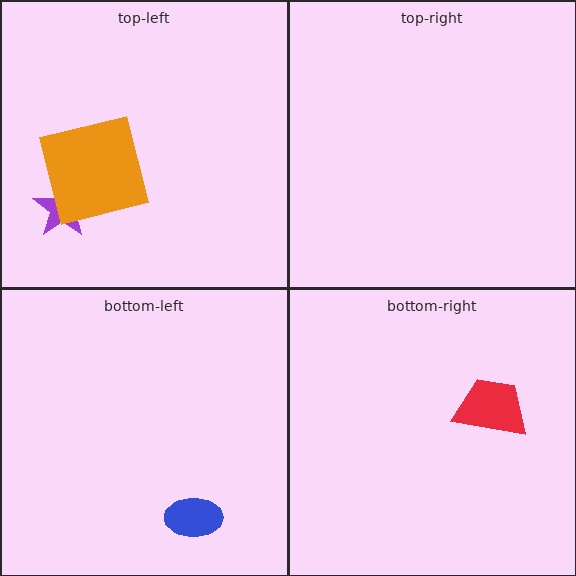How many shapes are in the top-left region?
2.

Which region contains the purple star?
The top-left region.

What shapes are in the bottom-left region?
The blue ellipse.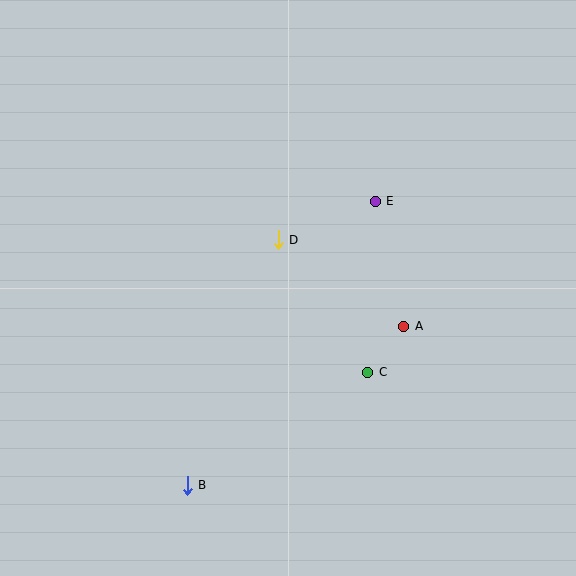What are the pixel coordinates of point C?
Point C is at (368, 372).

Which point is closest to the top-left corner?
Point D is closest to the top-left corner.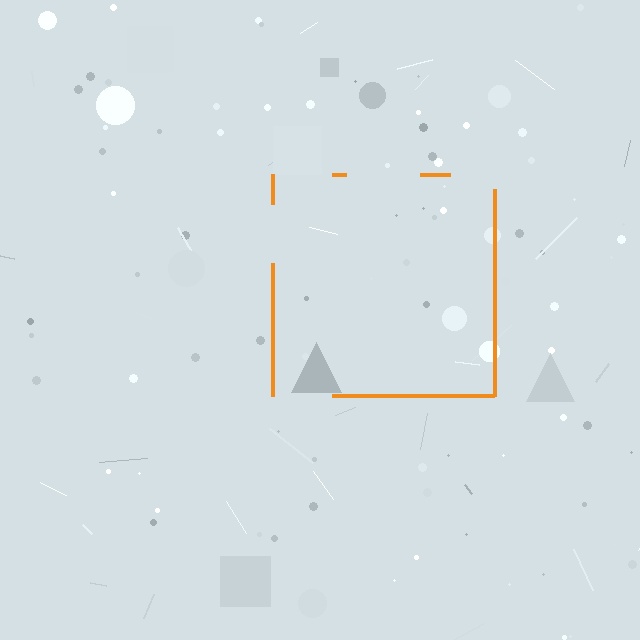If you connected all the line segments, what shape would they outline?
They would outline a square.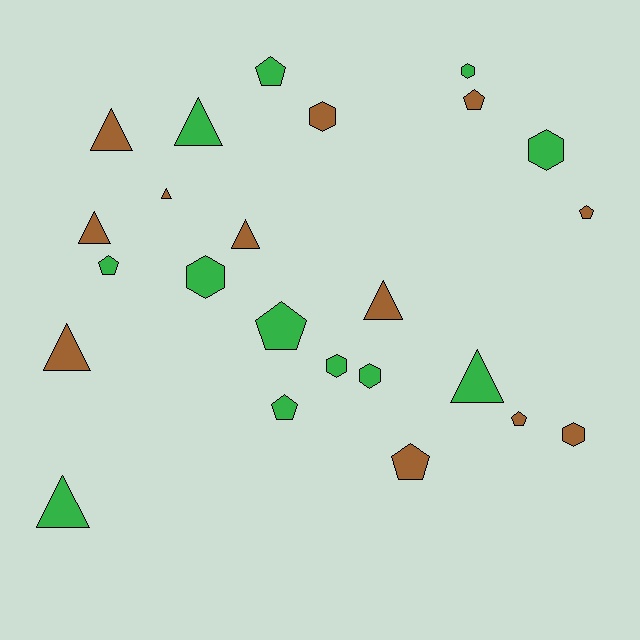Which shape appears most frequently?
Triangle, with 9 objects.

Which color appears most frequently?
Brown, with 12 objects.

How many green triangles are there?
There are 3 green triangles.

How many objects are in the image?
There are 24 objects.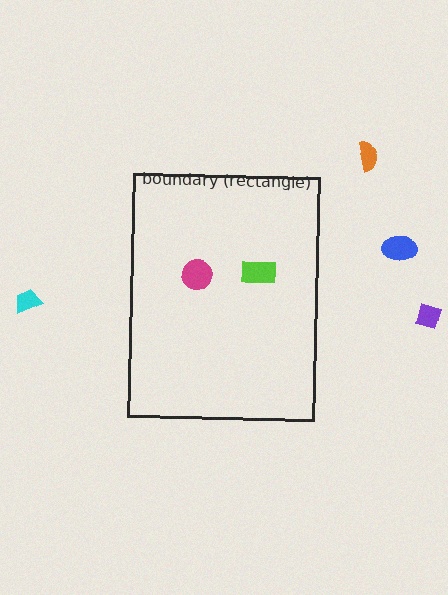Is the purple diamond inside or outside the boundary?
Outside.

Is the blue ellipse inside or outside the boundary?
Outside.